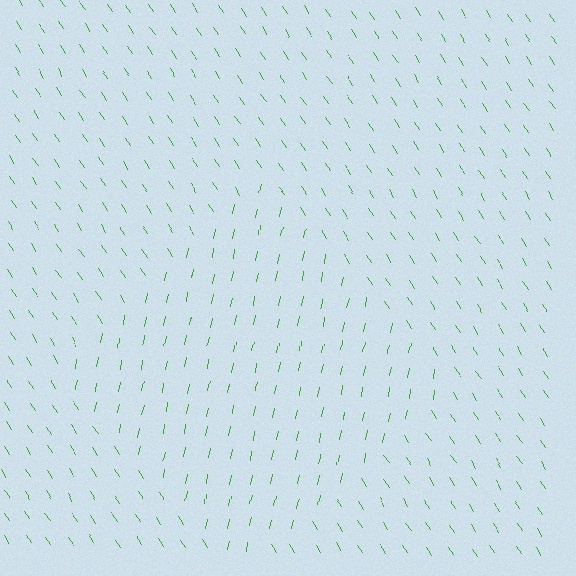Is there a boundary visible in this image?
Yes, there is a texture boundary formed by a change in line orientation.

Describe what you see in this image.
The image is filled with small green line segments. A diamond region in the image has lines oriented differently from the surrounding lines, creating a visible texture boundary.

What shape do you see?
I see a diamond.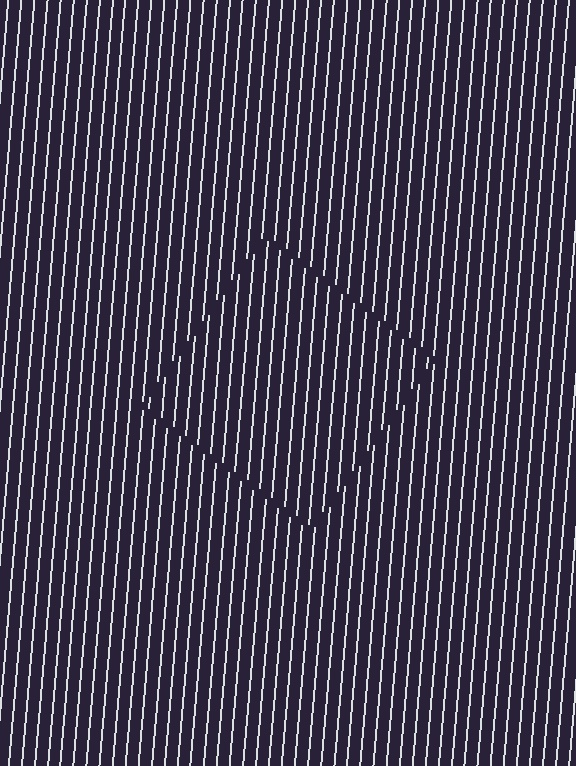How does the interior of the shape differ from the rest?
The interior of the shape contains the same grating, shifted by half a period — the contour is defined by the phase discontinuity where line-ends from the inner and outer gratings abut.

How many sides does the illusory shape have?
4 sides — the line-ends trace a square.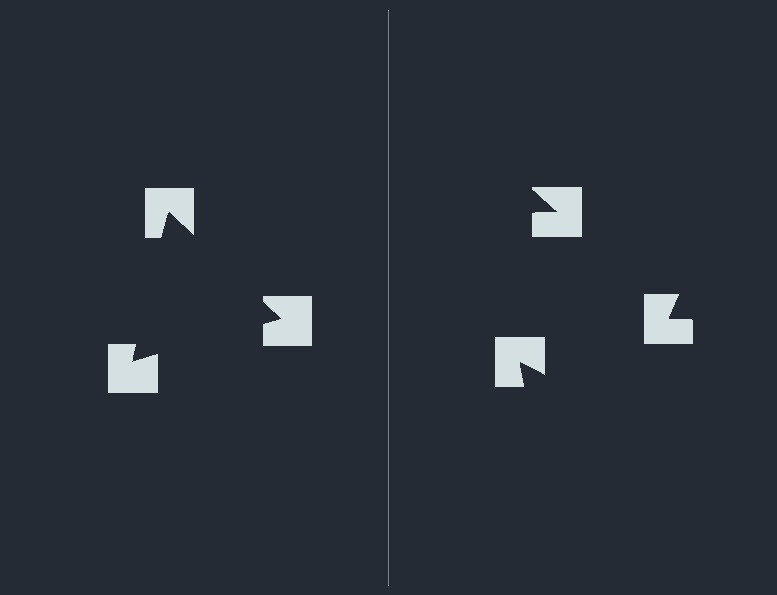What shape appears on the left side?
An illusory triangle.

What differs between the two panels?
The notched squares are positioned identically on both sides; only the wedge orientations differ. On the left they align to a triangle; on the right they are misaligned.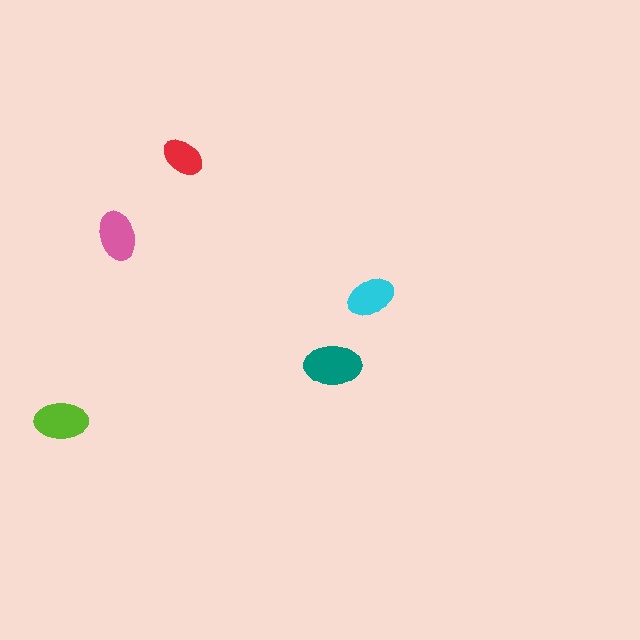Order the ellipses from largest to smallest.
the teal one, the lime one, the pink one, the cyan one, the red one.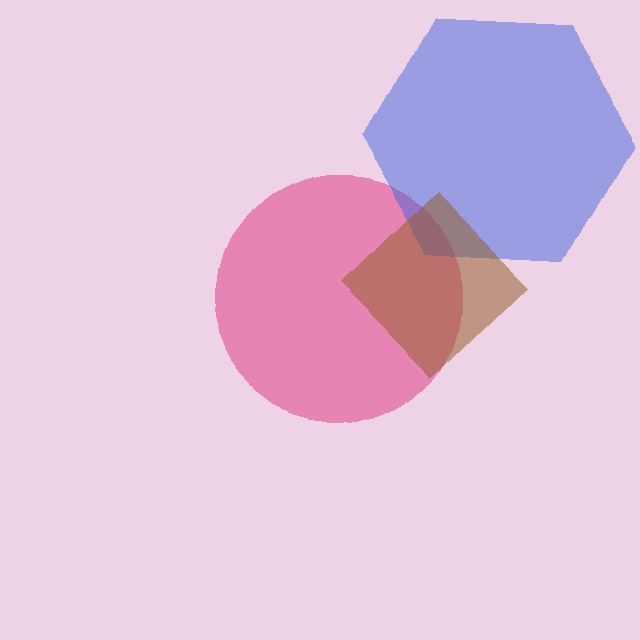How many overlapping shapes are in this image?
There are 3 overlapping shapes in the image.